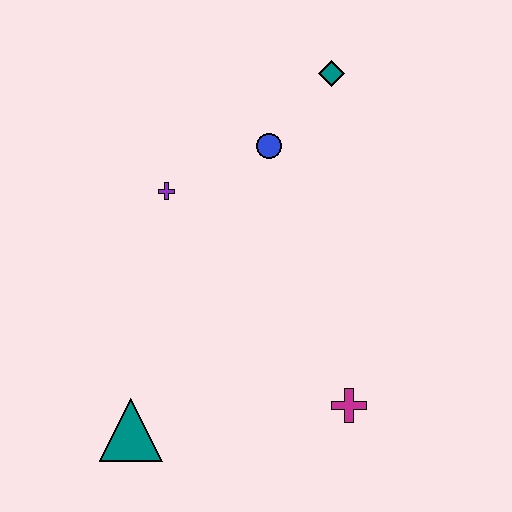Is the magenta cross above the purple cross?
No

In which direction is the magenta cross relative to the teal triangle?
The magenta cross is to the right of the teal triangle.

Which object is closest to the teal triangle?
The magenta cross is closest to the teal triangle.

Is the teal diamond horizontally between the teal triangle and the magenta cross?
Yes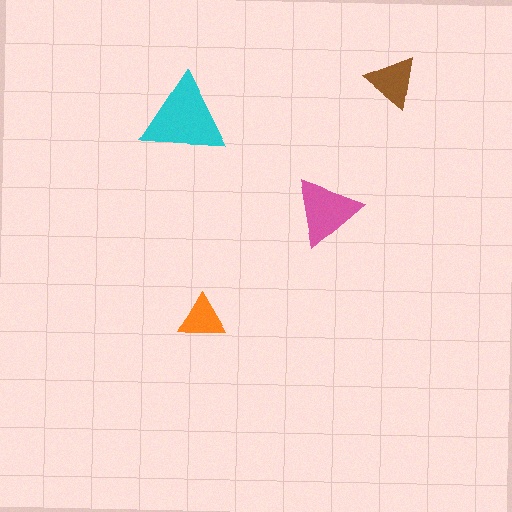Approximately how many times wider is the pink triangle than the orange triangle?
About 1.5 times wider.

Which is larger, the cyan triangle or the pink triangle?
The cyan one.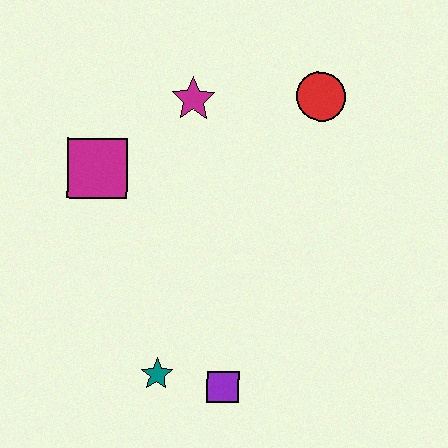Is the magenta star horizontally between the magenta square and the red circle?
Yes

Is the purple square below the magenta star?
Yes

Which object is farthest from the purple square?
The red circle is farthest from the purple square.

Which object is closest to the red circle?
The magenta star is closest to the red circle.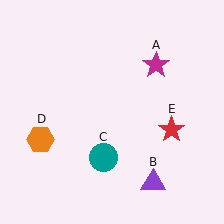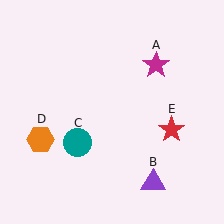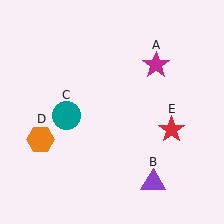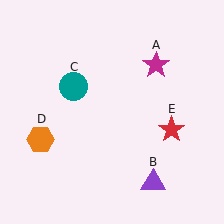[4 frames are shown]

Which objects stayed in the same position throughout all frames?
Magenta star (object A) and purple triangle (object B) and orange hexagon (object D) and red star (object E) remained stationary.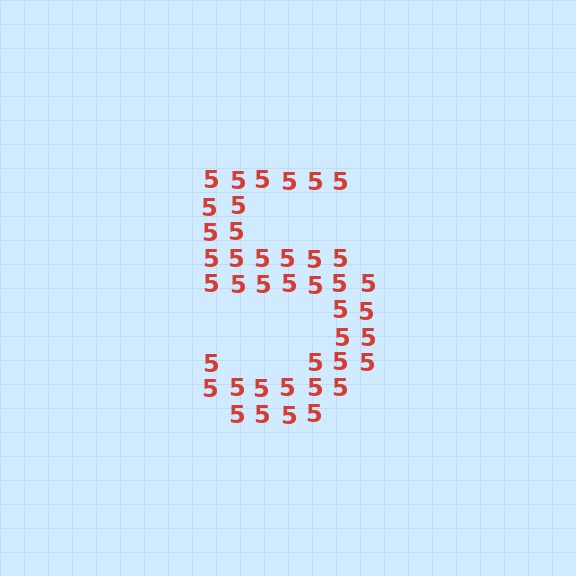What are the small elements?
The small elements are digit 5's.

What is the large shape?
The large shape is the digit 5.